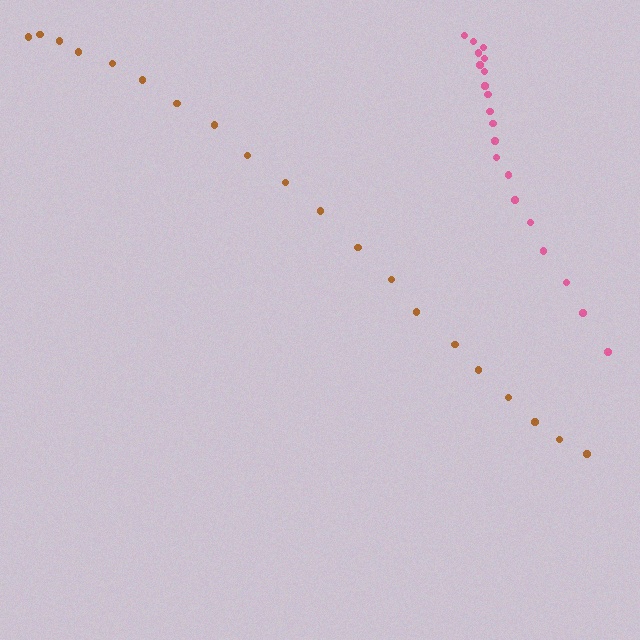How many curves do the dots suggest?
There are 2 distinct paths.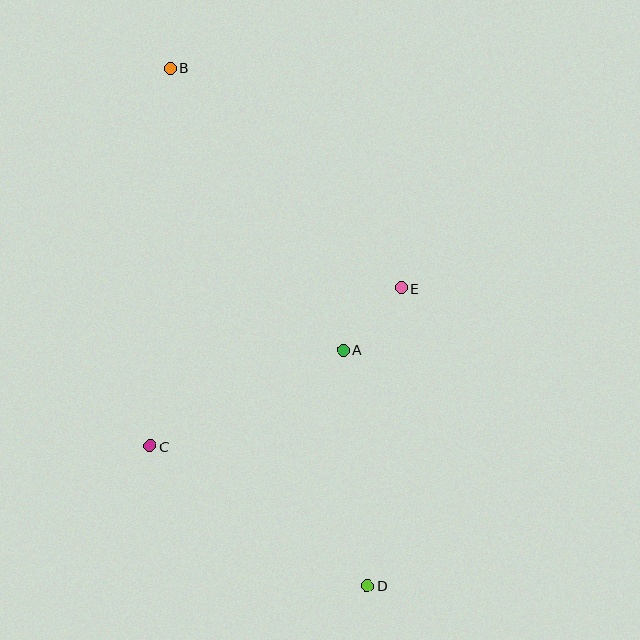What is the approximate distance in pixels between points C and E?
The distance between C and E is approximately 297 pixels.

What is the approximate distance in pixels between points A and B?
The distance between A and B is approximately 331 pixels.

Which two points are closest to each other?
Points A and E are closest to each other.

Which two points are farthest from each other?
Points B and D are farthest from each other.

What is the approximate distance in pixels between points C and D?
The distance between C and D is approximately 258 pixels.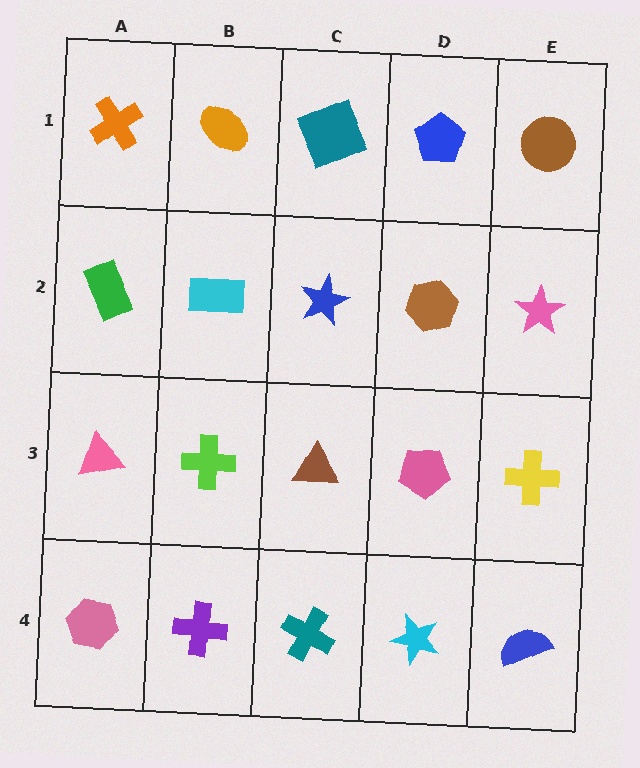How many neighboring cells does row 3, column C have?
4.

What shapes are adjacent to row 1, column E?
A pink star (row 2, column E), a blue pentagon (row 1, column D).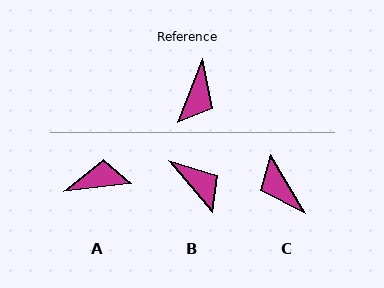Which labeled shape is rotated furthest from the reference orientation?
C, about 128 degrees away.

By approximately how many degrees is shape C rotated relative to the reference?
Approximately 128 degrees clockwise.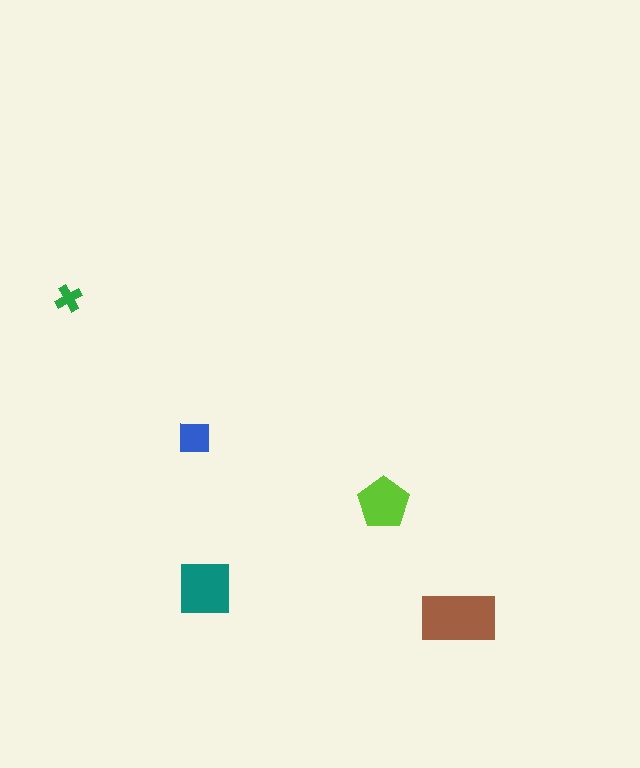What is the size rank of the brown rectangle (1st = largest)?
1st.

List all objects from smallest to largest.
The green cross, the blue square, the lime pentagon, the teal square, the brown rectangle.